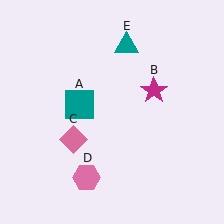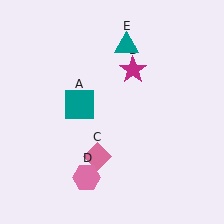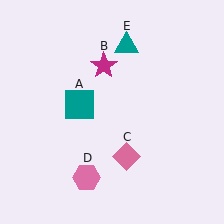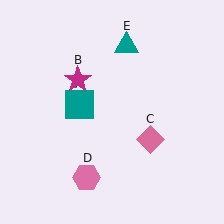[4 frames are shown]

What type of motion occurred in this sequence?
The magenta star (object B), pink diamond (object C) rotated counterclockwise around the center of the scene.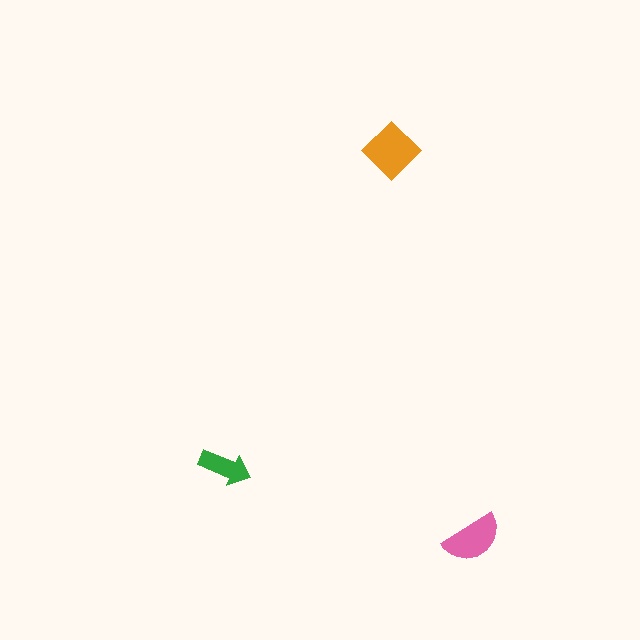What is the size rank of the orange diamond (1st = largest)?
1st.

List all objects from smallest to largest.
The green arrow, the pink semicircle, the orange diamond.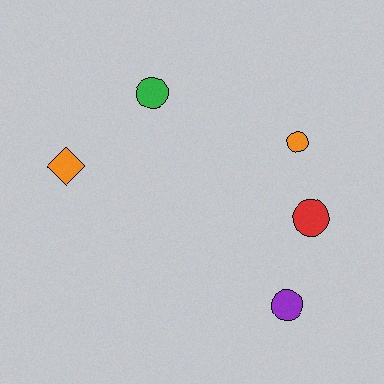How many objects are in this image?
There are 5 objects.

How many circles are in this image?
There are 4 circles.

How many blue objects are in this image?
There are no blue objects.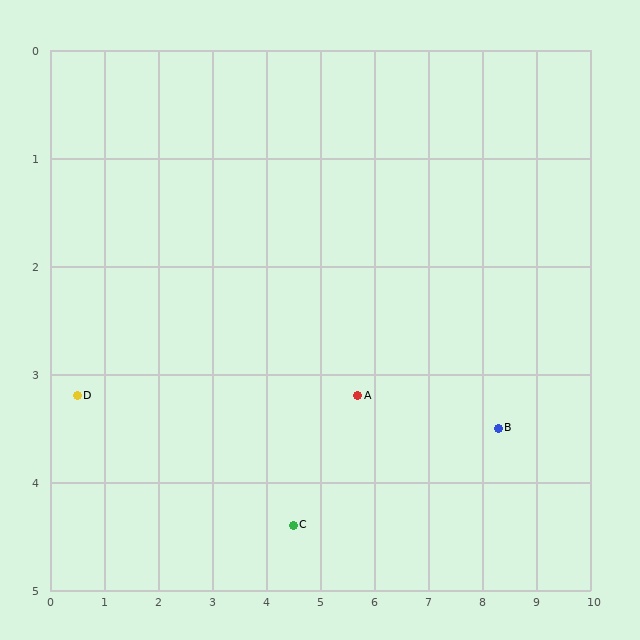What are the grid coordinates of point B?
Point B is at approximately (8.3, 3.5).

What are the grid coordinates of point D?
Point D is at approximately (0.5, 3.2).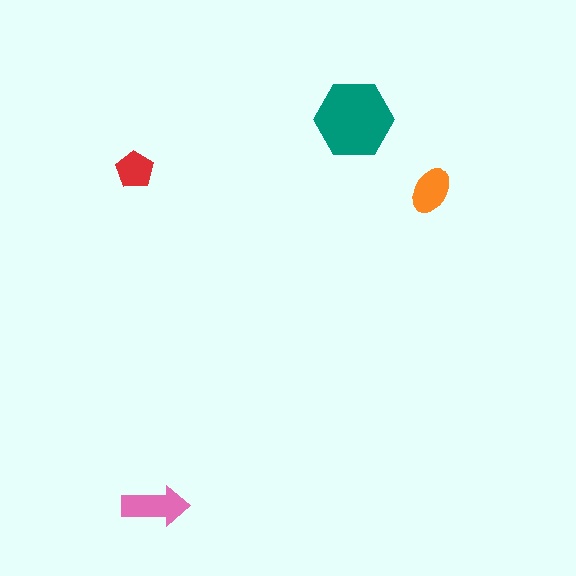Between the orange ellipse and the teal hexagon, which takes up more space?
The teal hexagon.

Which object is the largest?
The teal hexagon.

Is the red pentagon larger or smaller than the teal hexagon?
Smaller.